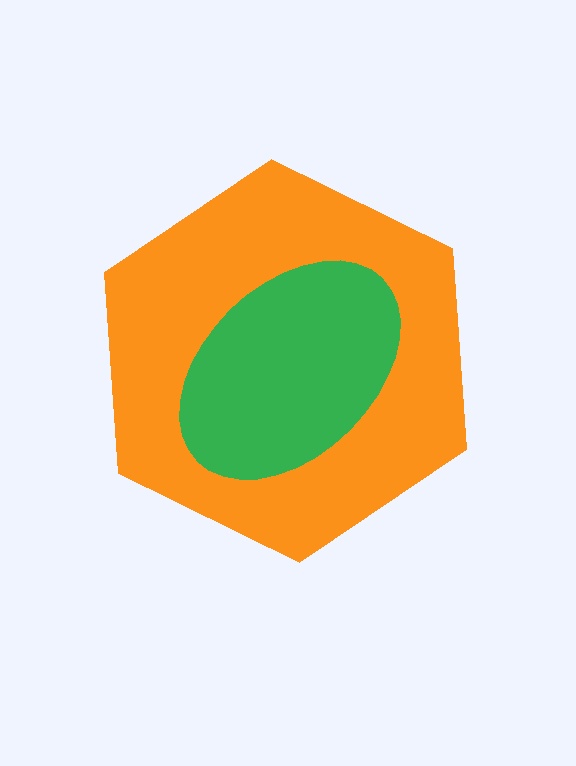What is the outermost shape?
The orange hexagon.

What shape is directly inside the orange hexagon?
The green ellipse.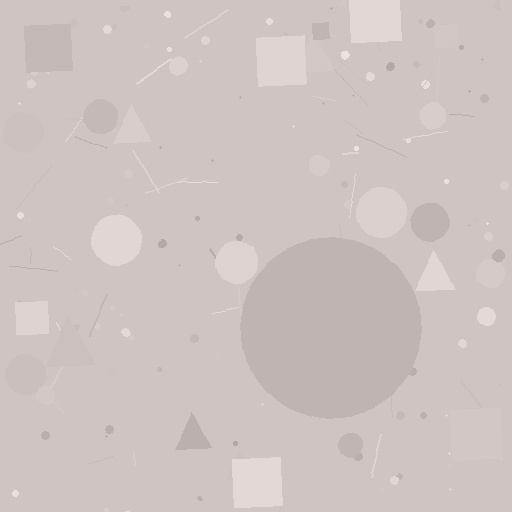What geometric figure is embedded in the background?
A circle is embedded in the background.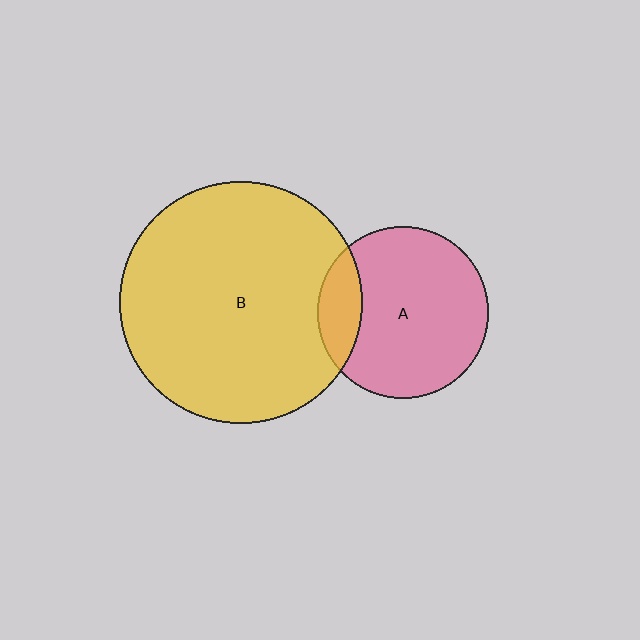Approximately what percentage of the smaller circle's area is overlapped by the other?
Approximately 15%.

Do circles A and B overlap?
Yes.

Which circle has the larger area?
Circle B (yellow).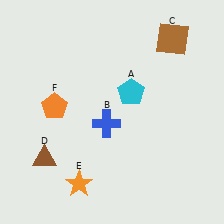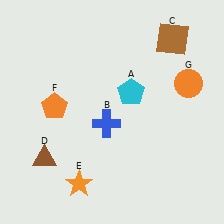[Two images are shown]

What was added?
An orange circle (G) was added in Image 2.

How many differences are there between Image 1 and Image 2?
There is 1 difference between the two images.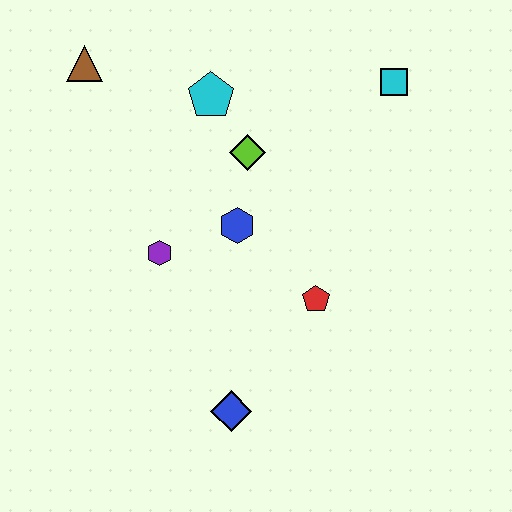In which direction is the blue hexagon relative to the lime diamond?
The blue hexagon is below the lime diamond.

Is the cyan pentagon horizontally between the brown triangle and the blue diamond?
Yes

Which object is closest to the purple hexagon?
The blue hexagon is closest to the purple hexagon.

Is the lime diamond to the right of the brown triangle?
Yes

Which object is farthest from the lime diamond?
The blue diamond is farthest from the lime diamond.